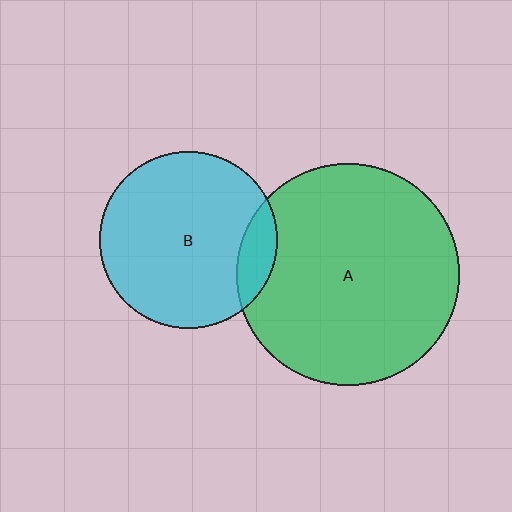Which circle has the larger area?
Circle A (green).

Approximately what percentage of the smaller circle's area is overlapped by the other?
Approximately 10%.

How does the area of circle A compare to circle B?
Approximately 1.6 times.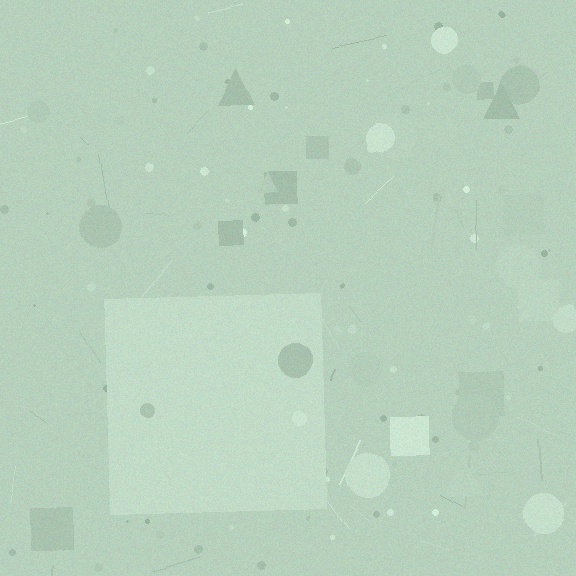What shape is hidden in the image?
A square is hidden in the image.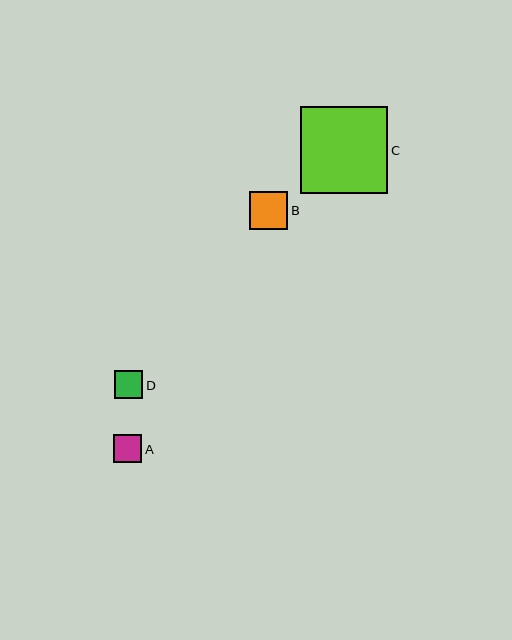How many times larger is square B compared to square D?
Square B is approximately 1.3 times the size of square D.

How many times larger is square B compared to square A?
Square B is approximately 1.3 times the size of square A.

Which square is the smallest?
Square A is the smallest with a size of approximately 28 pixels.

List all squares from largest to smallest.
From largest to smallest: C, B, D, A.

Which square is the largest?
Square C is the largest with a size of approximately 87 pixels.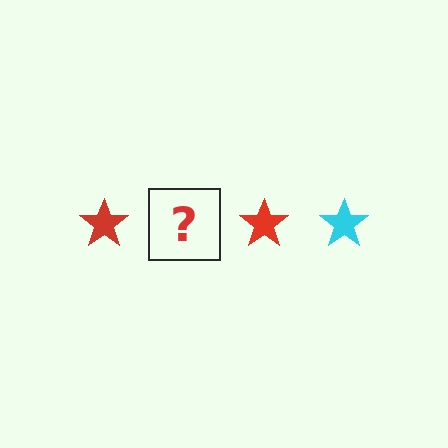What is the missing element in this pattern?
The missing element is a cyan star.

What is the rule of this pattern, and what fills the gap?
The rule is that the pattern cycles through red, cyan stars. The gap should be filled with a cyan star.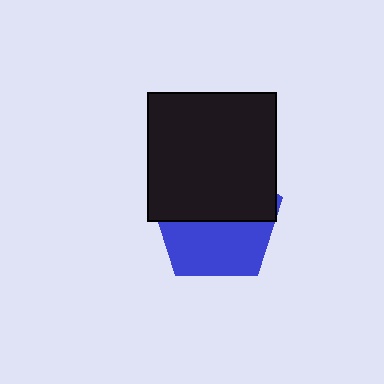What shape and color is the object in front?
The object in front is a black square.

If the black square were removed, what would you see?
You would see the complete blue pentagon.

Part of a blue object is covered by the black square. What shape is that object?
It is a pentagon.